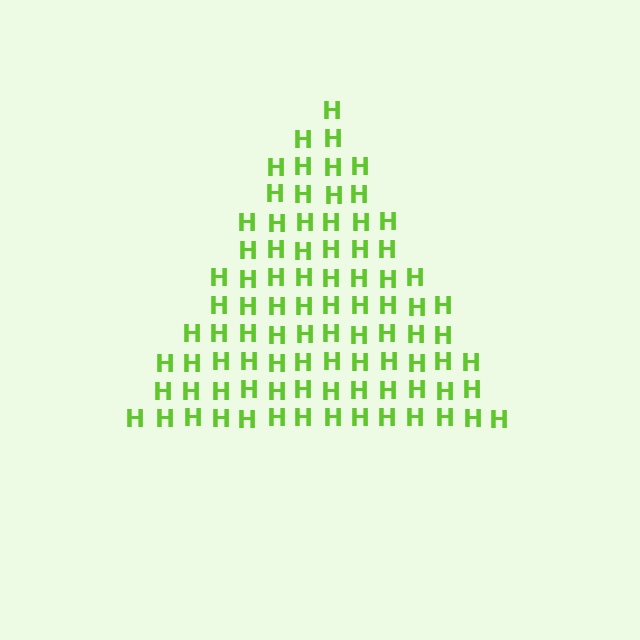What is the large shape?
The large shape is a triangle.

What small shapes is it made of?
It is made of small letter H's.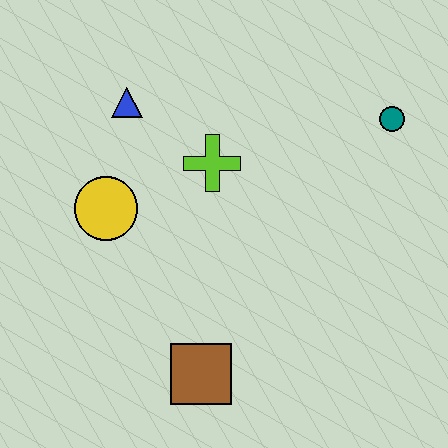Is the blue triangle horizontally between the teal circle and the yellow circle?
Yes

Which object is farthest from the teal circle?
The brown square is farthest from the teal circle.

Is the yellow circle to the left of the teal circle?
Yes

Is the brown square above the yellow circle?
No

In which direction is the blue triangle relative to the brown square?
The blue triangle is above the brown square.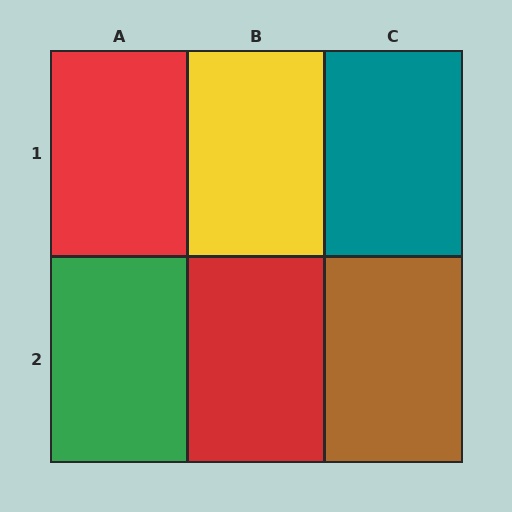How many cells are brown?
1 cell is brown.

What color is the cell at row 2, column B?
Red.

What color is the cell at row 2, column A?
Green.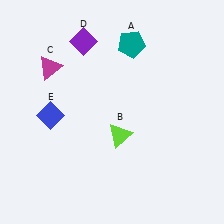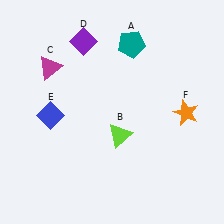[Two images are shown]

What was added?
An orange star (F) was added in Image 2.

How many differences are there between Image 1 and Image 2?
There is 1 difference between the two images.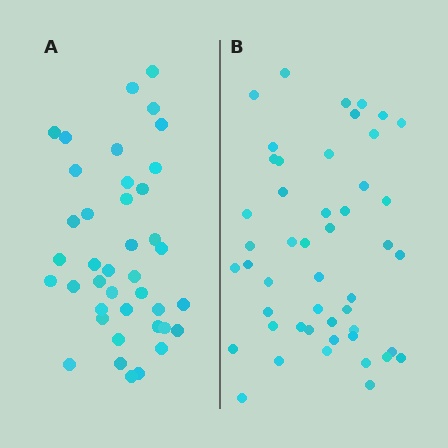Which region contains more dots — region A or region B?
Region B (the right region) has more dots.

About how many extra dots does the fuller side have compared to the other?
Region B has roughly 8 or so more dots than region A.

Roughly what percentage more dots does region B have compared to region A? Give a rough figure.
About 20% more.